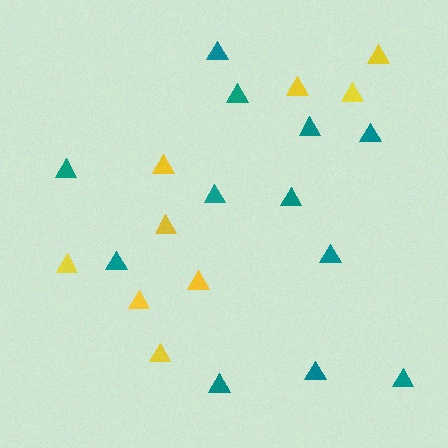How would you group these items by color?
There are 2 groups: one group of yellow triangles (9) and one group of teal triangles (12).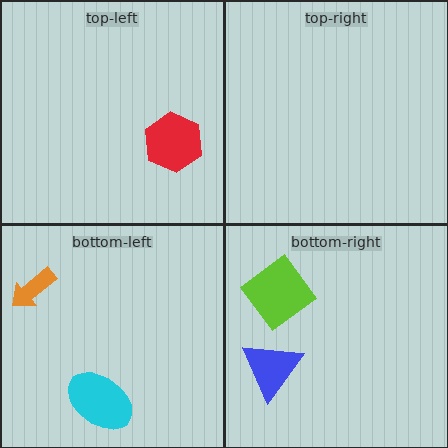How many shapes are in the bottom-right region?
2.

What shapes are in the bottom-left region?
The orange arrow, the cyan ellipse.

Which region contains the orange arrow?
The bottom-left region.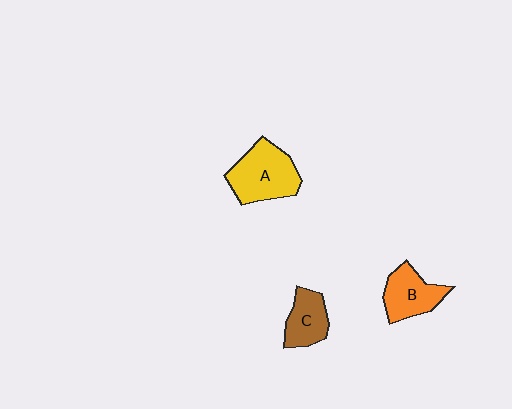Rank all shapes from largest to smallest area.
From largest to smallest: A (yellow), B (orange), C (brown).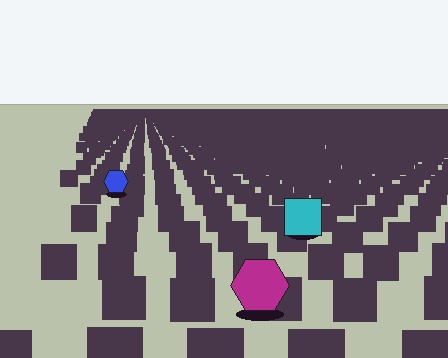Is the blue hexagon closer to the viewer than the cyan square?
No. The cyan square is closer — you can tell from the texture gradient: the ground texture is coarser near it.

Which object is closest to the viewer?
The magenta hexagon is closest. The texture marks near it are larger and more spread out.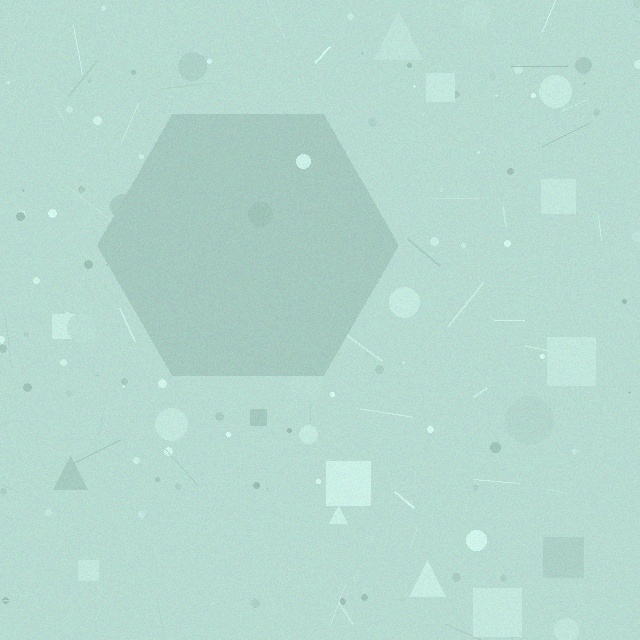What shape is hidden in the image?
A hexagon is hidden in the image.